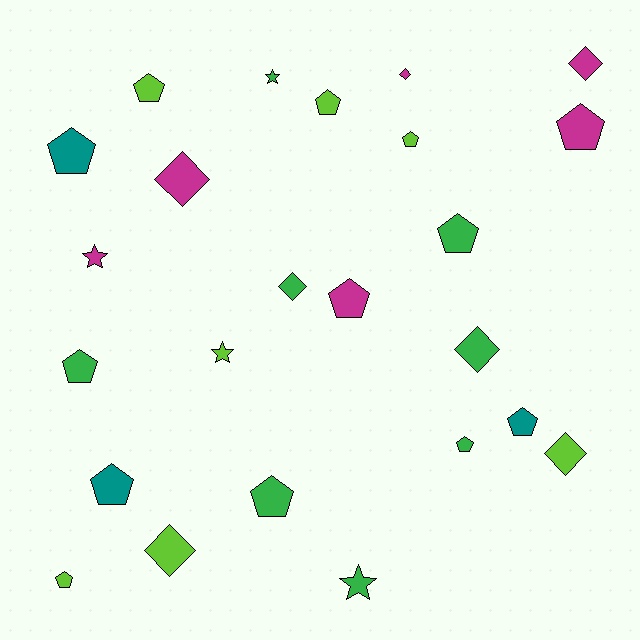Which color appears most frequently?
Green, with 8 objects.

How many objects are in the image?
There are 24 objects.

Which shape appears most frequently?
Pentagon, with 13 objects.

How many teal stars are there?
There are no teal stars.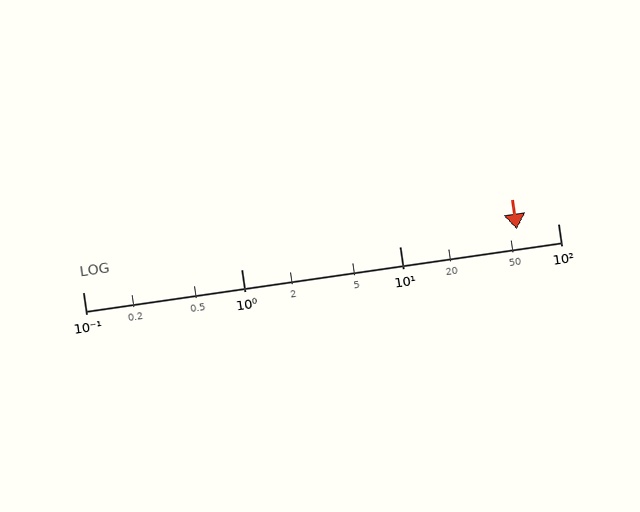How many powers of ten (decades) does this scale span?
The scale spans 3 decades, from 0.1 to 100.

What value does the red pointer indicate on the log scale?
The pointer indicates approximately 55.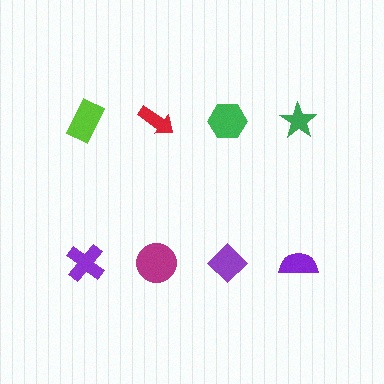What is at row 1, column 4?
A green star.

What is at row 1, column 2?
A red arrow.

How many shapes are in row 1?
4 shapes.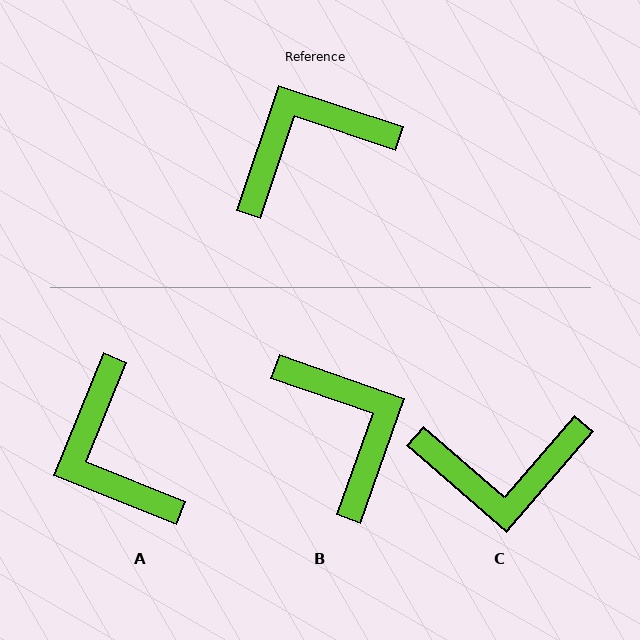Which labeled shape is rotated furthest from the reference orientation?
C, about 158 degrees away.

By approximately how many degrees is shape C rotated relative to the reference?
Approximately 158 degrees counter-clockwise.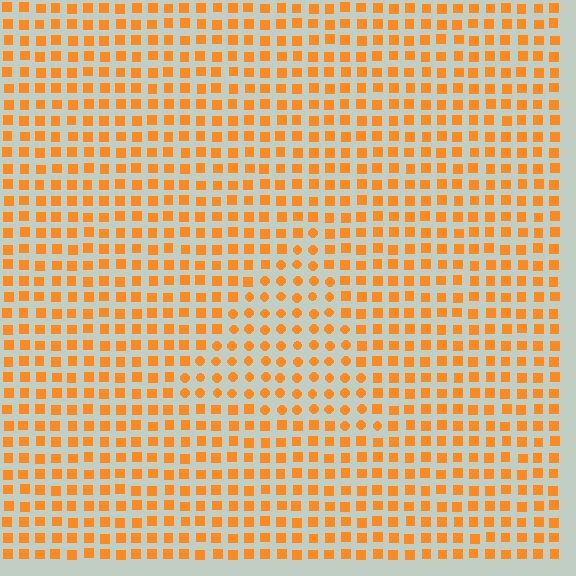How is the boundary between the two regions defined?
The boundary is defined by a change in element shape: circles inside vs. squares outside. All elements share the same color and spacing.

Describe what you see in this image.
The image is filled with small orange elements arranged in a uniform grid. A triangle-shaped region contains circles, while the surrounding area contains squares. The boundary is defined purely by the change in element shape.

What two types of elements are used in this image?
The image uses circles inside the triangle region and squares outside it.